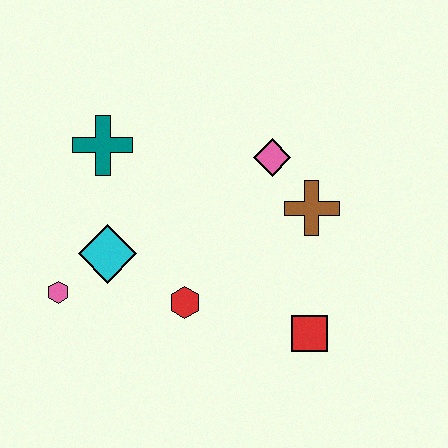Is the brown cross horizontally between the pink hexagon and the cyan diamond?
No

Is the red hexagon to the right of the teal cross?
Yes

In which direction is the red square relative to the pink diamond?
The red square is below the pink diamond.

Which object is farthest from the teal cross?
The red square is farthest from the teal cross.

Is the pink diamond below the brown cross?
No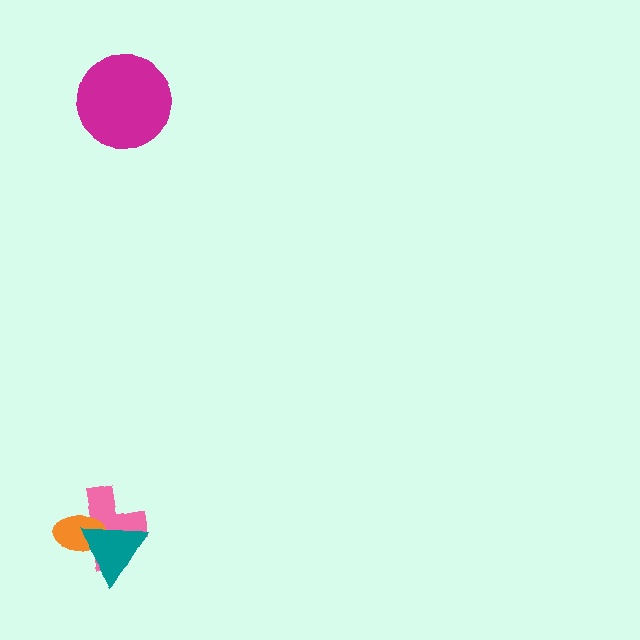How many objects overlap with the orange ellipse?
2 objects overlap with the orange ellipse.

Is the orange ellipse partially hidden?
Yes, it is partially covered by another shape.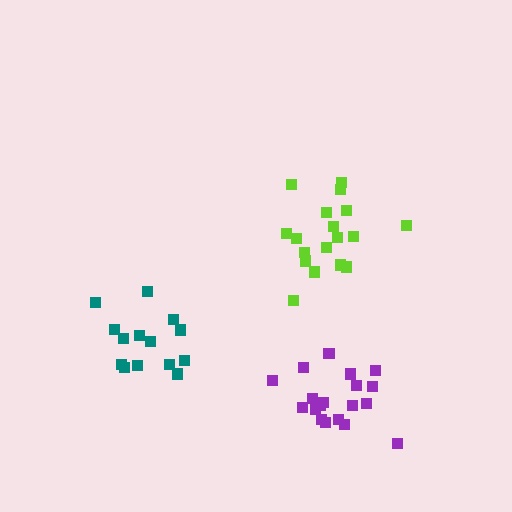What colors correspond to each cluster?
The clusters are colored: lime, teal, purple.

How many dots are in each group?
Group 1: 18 dots, Group 2: 14 dots, Group 3: 19 dots (51 total).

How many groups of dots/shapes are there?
There are 3 groups.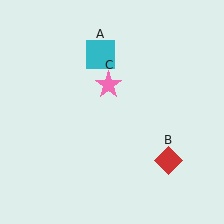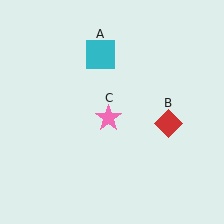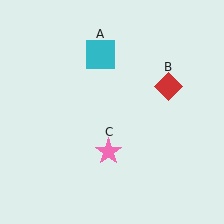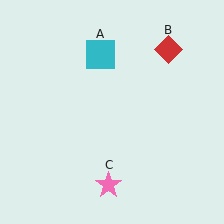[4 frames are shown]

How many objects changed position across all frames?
2 objects changed position: red diamond (object B), pink star (object C).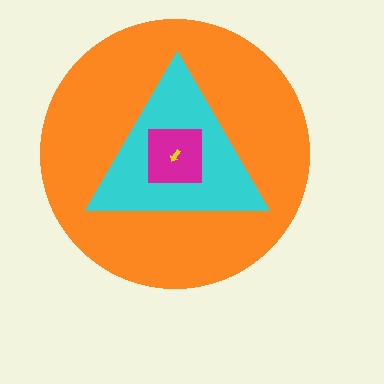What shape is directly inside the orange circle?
The cyan triangle.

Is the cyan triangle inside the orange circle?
Yes.